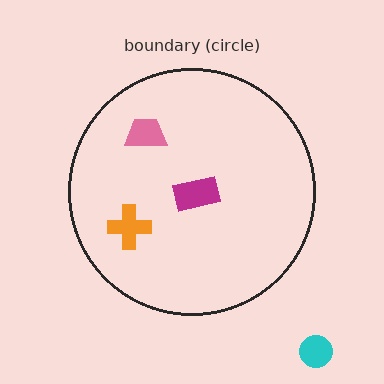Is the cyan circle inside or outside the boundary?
Outside.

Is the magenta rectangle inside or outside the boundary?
Inside.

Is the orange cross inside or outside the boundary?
Inside.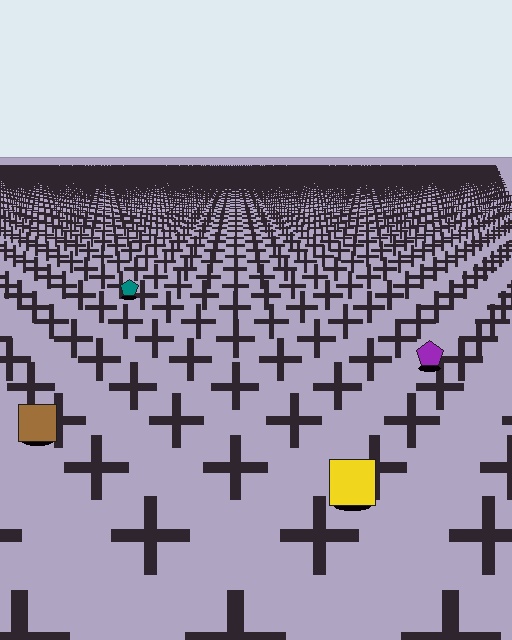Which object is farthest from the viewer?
The teal pentagon is farthest from the viewer. It appears smaller and the ground texture around it is denser.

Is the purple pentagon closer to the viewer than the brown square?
No. The brown square is closer — you can tell from the texture gradient: the ground texture is coarser near it.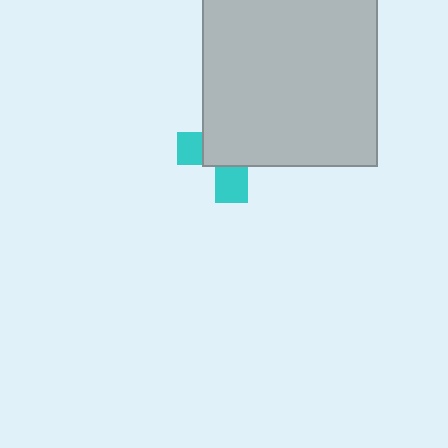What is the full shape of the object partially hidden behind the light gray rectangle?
The partially hidden object is a cyan cross.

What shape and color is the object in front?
The object in front is a light gray rectangle.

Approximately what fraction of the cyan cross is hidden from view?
Roughly 68% of the cyan cross is hidden behind the light gray rectangle.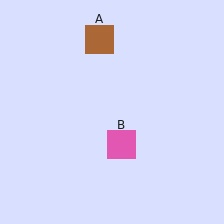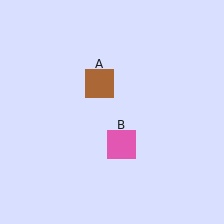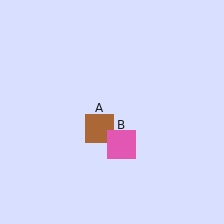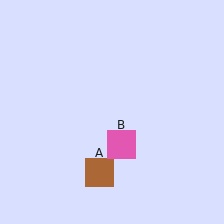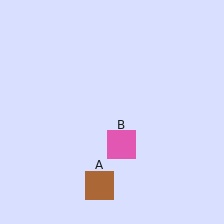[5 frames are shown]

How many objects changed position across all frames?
1 object changed position: brown square (object A).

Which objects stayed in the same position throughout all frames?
Pink square (object B) remained stationary.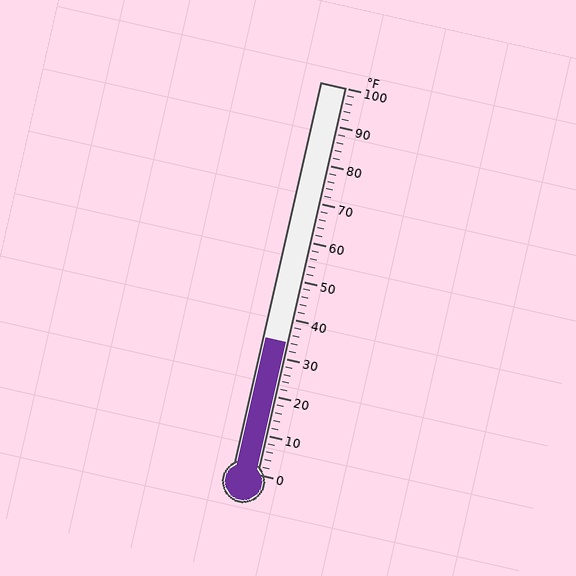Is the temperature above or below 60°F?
The temperature is below 60°F.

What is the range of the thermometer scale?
The thermometer scale ranges from 0°F to 100°F.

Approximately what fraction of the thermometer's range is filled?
The thermometer is filled to approximately 35% of its range.